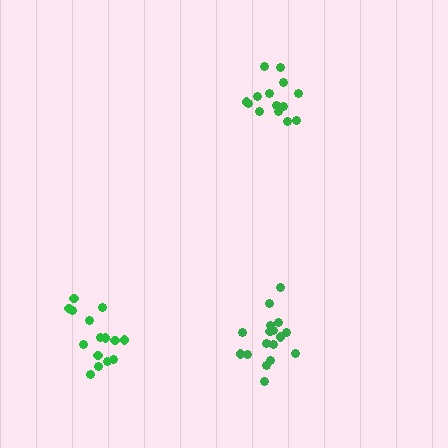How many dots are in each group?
Group 1: 14 dots, Group 2: 17 dots, Group 3: 15 dots (46 total).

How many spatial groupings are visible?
There are 3 spatial groupings.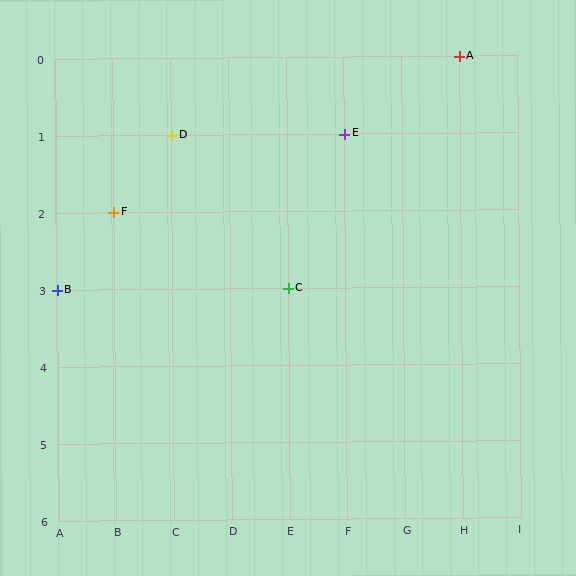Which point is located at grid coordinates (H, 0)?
Point A is at (H, 0).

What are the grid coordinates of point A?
Point A is at grid coordinates (H, 0).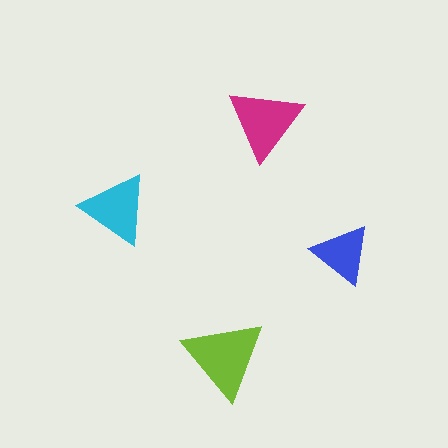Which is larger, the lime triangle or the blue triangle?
The lime one.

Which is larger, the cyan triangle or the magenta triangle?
The magenta one.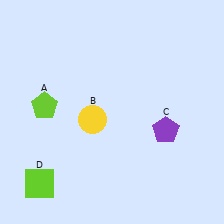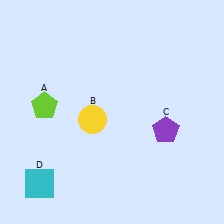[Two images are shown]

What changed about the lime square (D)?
In Image 1, D is lime. In Image 2, it changed to cyan.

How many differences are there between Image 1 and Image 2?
There is 1 difference between the two images.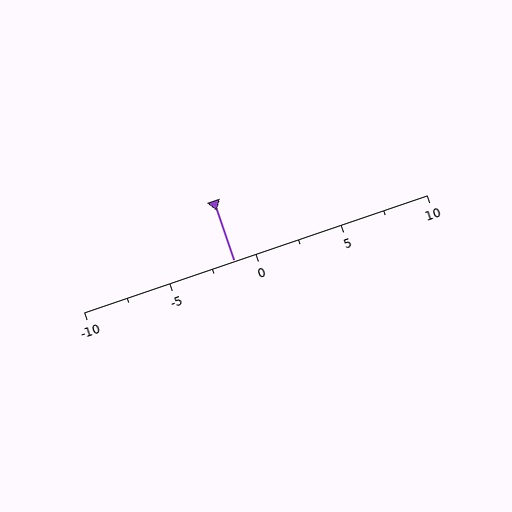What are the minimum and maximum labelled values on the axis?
The axis runs from -10 to 10.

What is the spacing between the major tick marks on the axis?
The major ticks are spaced 5 apart.